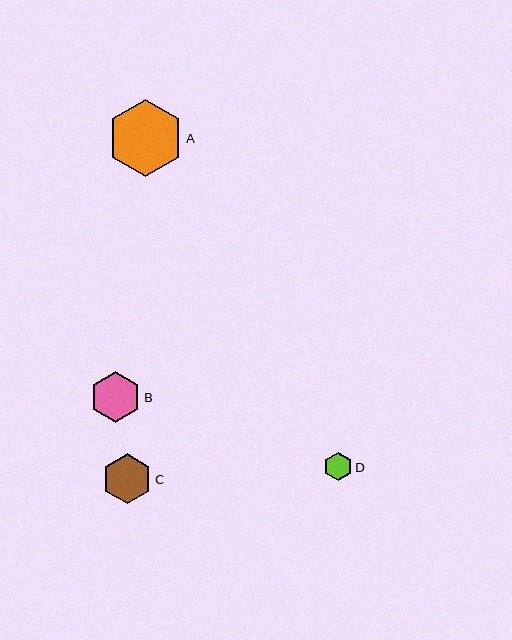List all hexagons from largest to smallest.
From largest to smallest: A, B, C, D.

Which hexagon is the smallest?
Hexagon D is the smallest with a size of approximately 28 pixels.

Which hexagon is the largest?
Hexagon A is the largest with a size of approximately 77 pixels.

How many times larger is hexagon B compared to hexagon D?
Hexagon B is approximately 1.8 times the size of hexagon D.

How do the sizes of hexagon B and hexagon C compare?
Hexagon B and hexagon C are approximately the same size.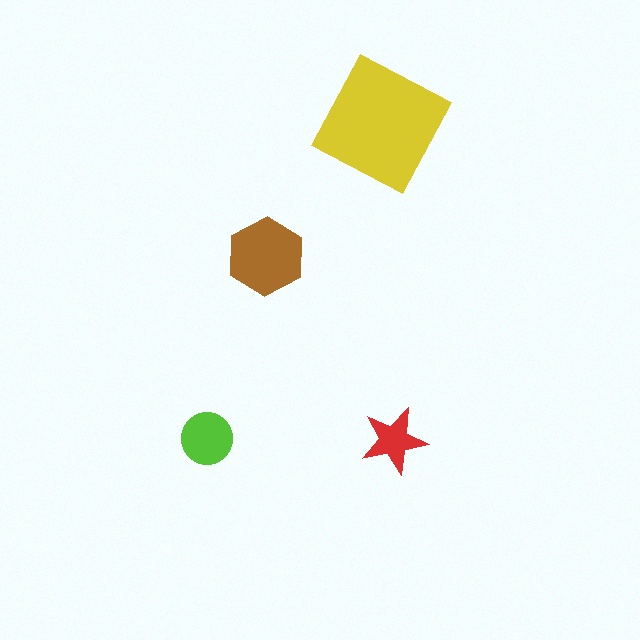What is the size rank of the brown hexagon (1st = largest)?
2nd.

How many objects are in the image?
There are 4 objects in the image.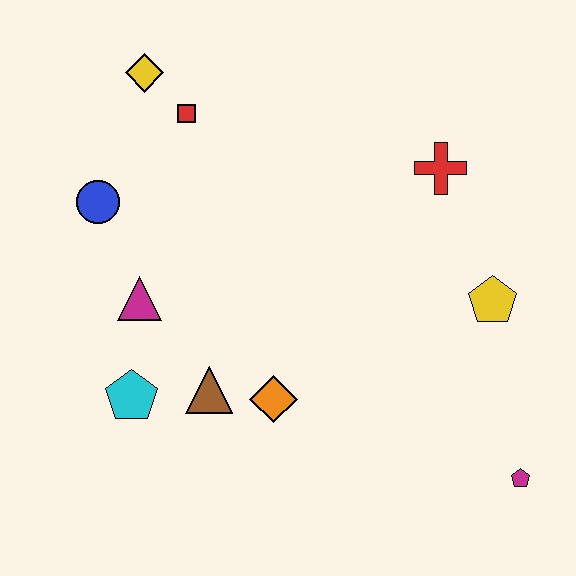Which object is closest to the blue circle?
The magenta triangle is closest to the blue circle.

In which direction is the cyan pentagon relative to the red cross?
The cyan pentagon is to the left of the red cross.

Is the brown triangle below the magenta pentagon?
No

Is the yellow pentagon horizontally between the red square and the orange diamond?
No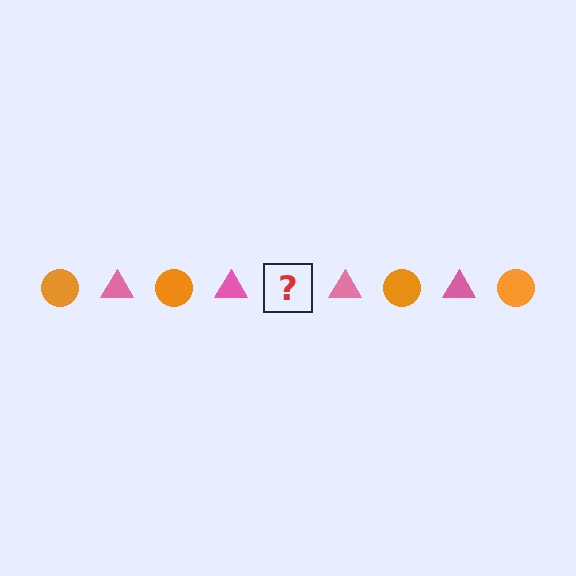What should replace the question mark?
The question mark should be replaced with an orange circle.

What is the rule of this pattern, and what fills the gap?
The rule is that the pattern alternates between orange circle and pink triangle. The gap should be filled with an orange circle.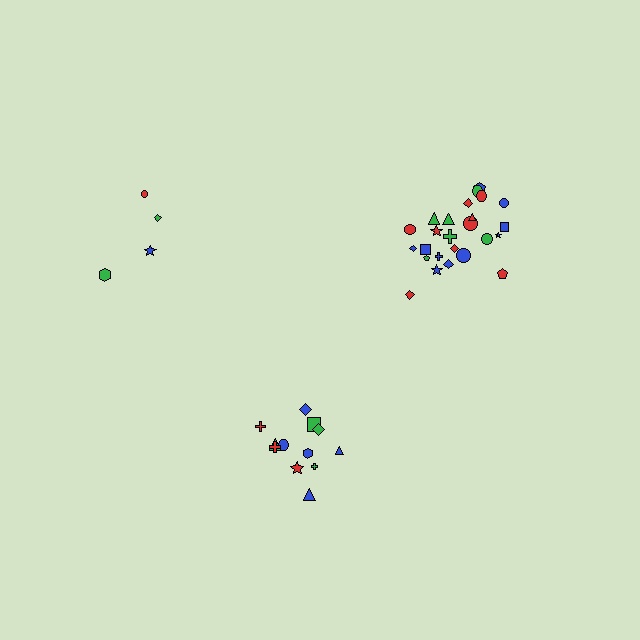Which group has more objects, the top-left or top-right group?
The top-right group.